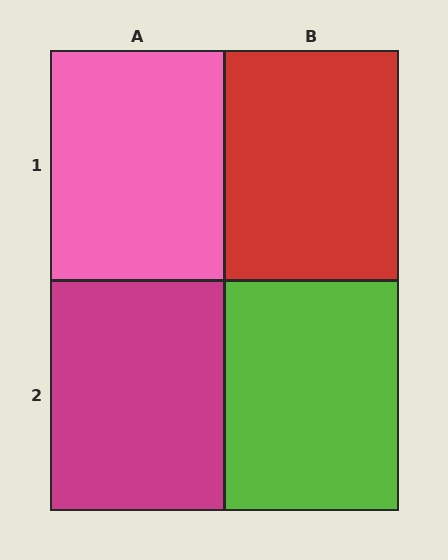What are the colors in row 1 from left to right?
Pink, red.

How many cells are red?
1 cell is red.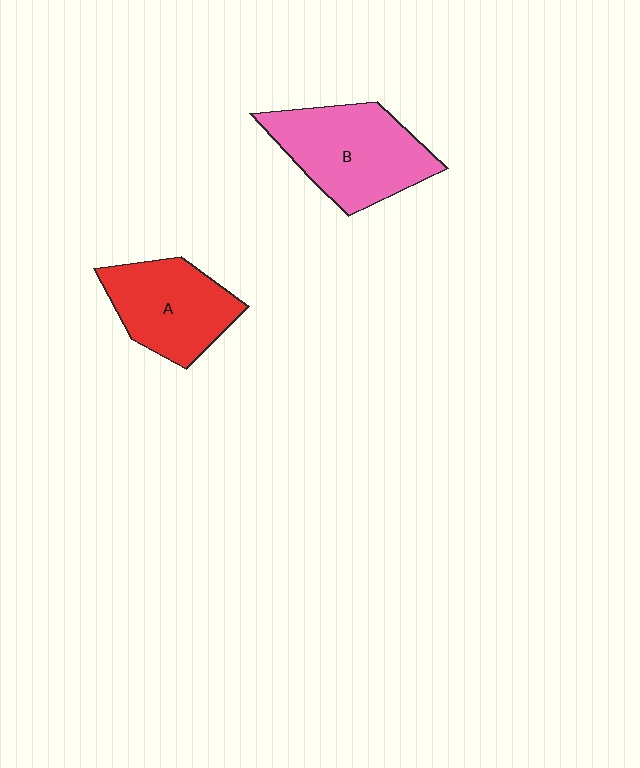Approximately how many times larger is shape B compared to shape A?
Approximately 1.2 times.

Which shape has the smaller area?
Shape A (red).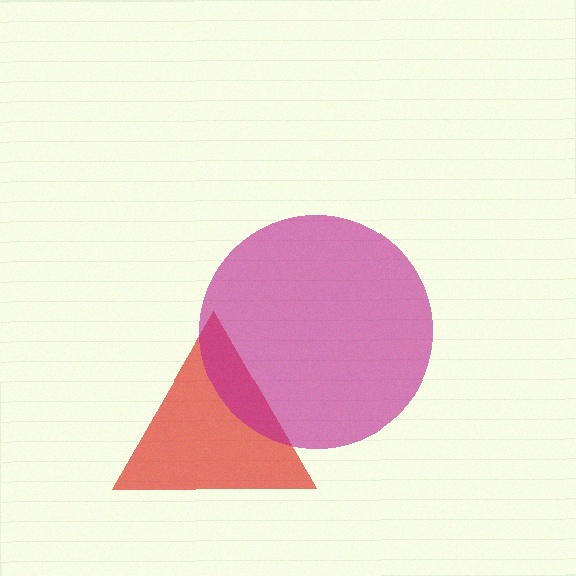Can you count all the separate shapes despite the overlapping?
Yes, there are 2 separate shapes.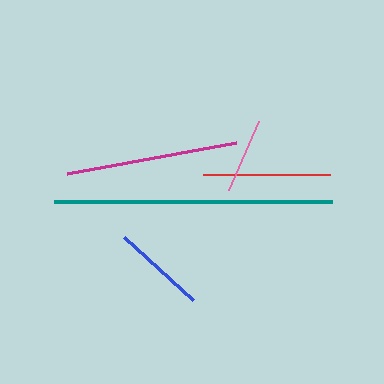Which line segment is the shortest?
The pink line is the shortest at approximately 75 pixels.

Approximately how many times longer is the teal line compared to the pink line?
The teal line is approximately 3.7 times the length of the pink line.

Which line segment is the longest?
The teal line is the longest at approximately 278 pixels.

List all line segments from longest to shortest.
From longest to shortest: teal, magenta, red, blue, pink.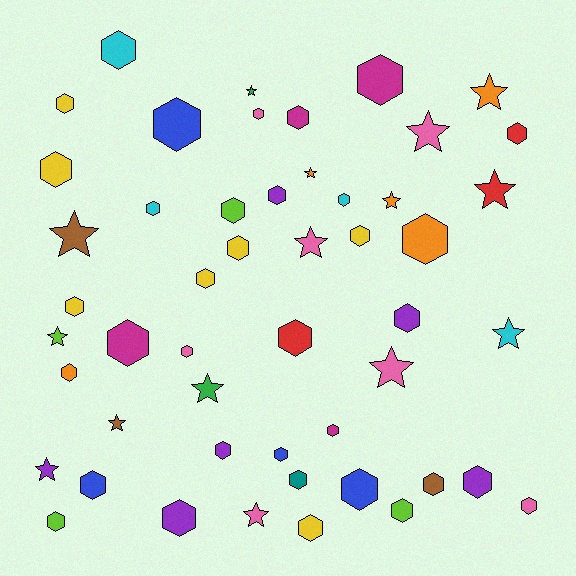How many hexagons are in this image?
There are 35 hexagons.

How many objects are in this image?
There are 50 objects.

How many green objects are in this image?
There are 2 green objects.